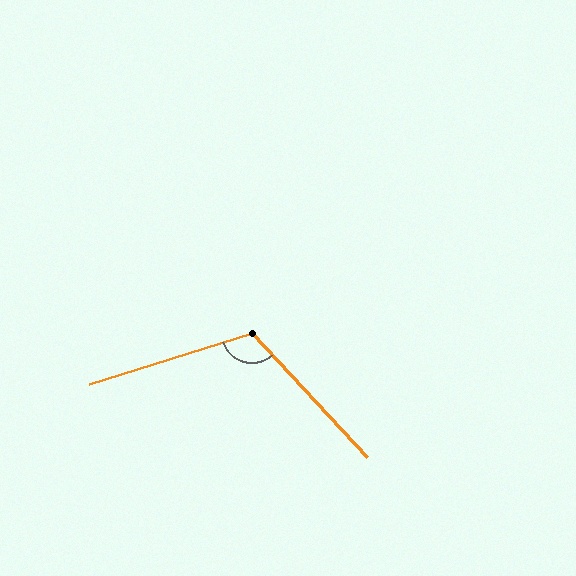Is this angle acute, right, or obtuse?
It is obtuse.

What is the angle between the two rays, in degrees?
Approximately 115 degrees.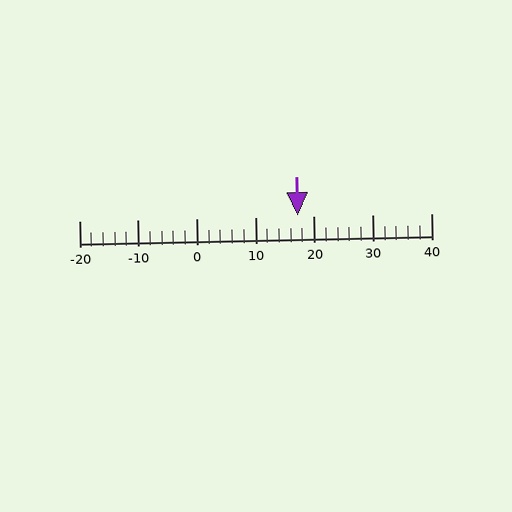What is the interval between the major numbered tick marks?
The major tick marks are spaced 10 units apart.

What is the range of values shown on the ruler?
The ruler shows values from -20 to 40.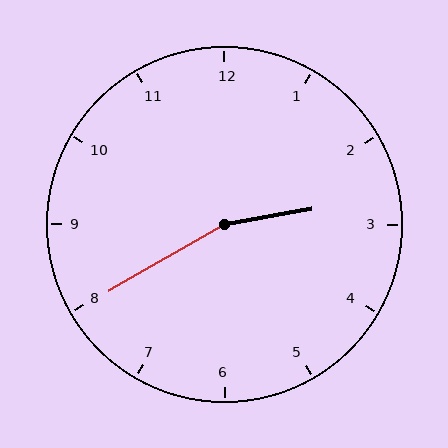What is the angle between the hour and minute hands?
Approximately 160 degrees.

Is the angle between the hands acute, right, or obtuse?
It is obtuse.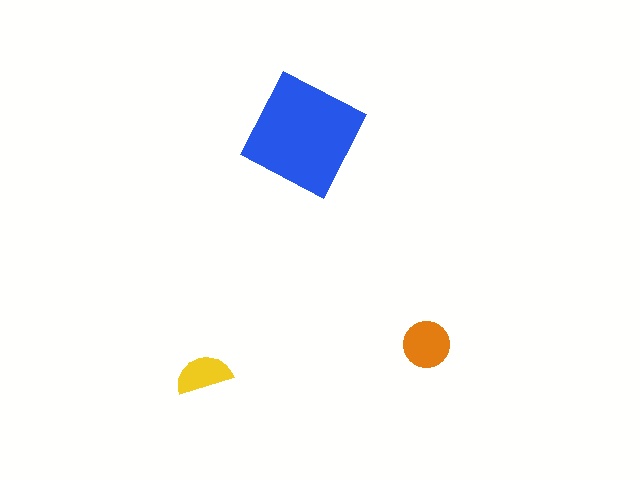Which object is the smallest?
The yellow semicircle.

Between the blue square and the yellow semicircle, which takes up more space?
The blue square.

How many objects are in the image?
There are 3 objects in the image.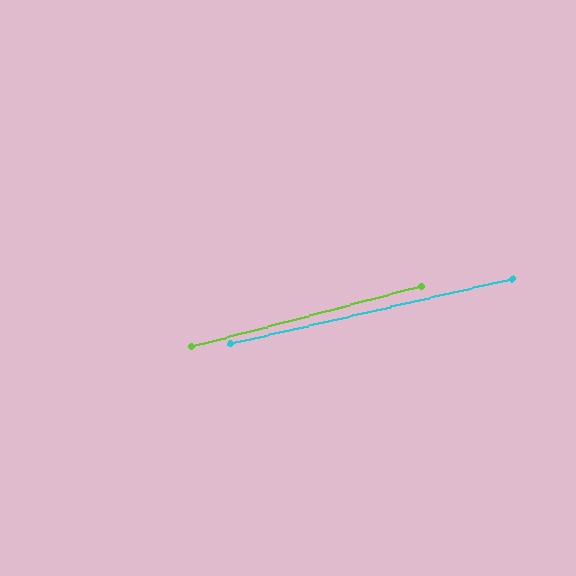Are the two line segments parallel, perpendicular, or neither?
Parallel — their directions differ by only 1.9°.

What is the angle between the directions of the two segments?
Approximately 2 degrees.